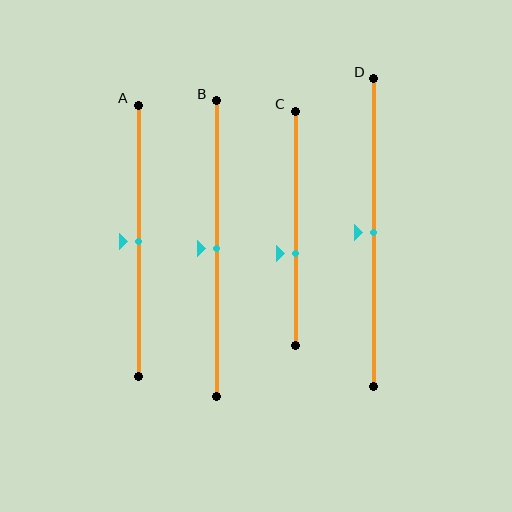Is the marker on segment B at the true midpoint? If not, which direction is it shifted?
Yes, the marker on segment B is at the true midpoint.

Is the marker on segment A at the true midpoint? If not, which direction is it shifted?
Yes, the marker on segment A is at the true midpoint.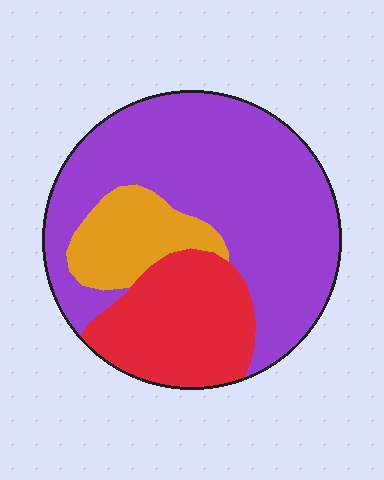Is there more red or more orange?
Red.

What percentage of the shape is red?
Red takes up about one quarter (1/4) of the shape.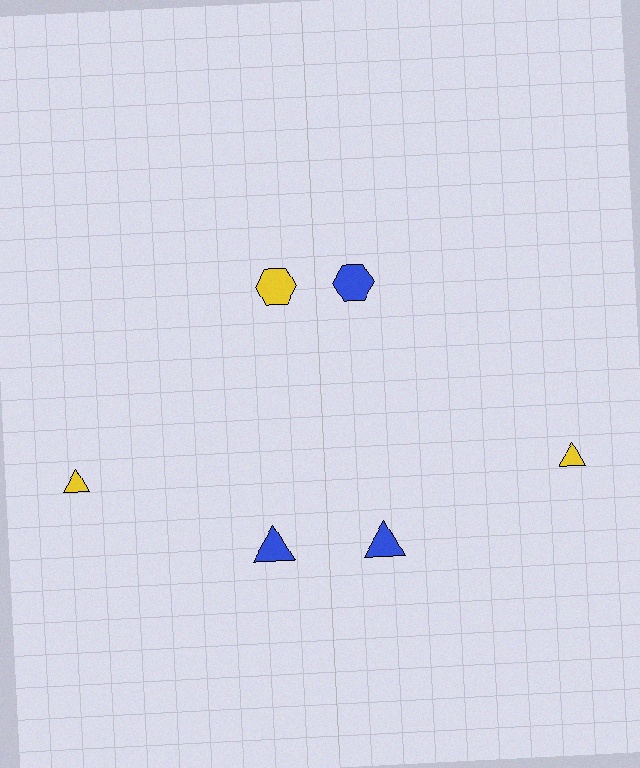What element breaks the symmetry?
The blue hexagon on the right side breaks the symmetry — its mirror counterpart is yellow.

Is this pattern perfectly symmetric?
No, the pattern is not perfectly symmetric. The blue hexagon on the right side breaks the symmetry — its mirror counterpart is yellow.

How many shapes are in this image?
There are 6 shapes in this image.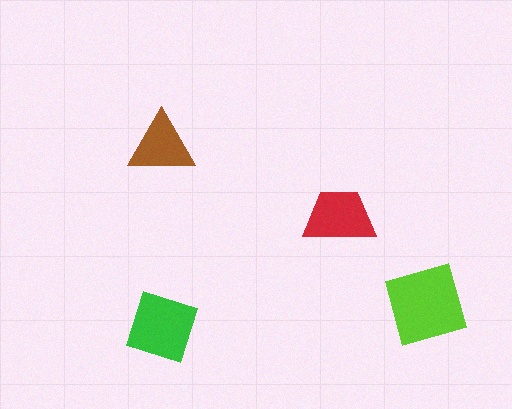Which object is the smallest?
The brown triangle.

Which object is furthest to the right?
The lime diamond is rightmost.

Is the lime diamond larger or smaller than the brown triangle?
Larger.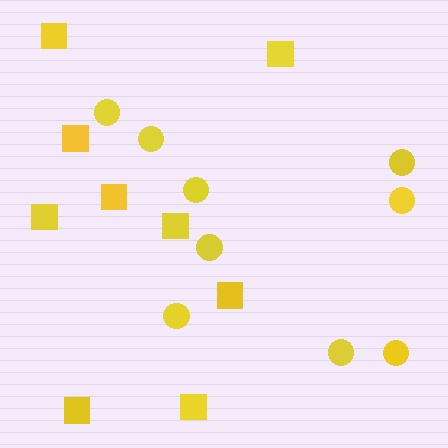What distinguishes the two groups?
There are 2 groups: one group of circles (9) and one group of squares (9).